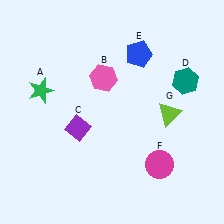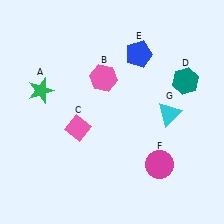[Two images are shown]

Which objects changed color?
C changed from purple to pink. G changed from lime to cyan.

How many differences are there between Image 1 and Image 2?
There are 2 differences between the two images.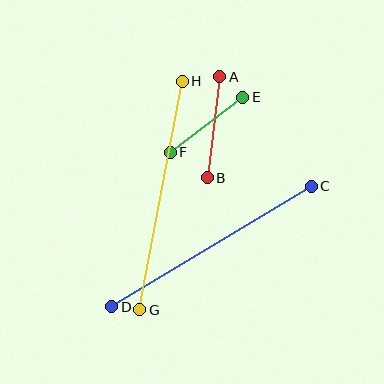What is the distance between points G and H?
The distance is approximately 232 pixels.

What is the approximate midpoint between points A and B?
The midpoint is at approximately (213, 127) pixels.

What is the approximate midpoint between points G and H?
The midpoint is at approximately (161, 195) pixels.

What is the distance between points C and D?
The distance is approximately 233 pixels.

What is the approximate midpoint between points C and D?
The midpoint is at approximately (212, 246) pixels.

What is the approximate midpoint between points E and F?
The midpoint is at approximately (206, 125) pixels.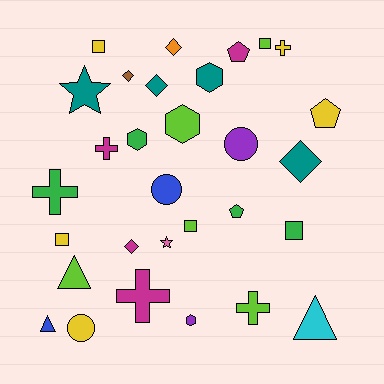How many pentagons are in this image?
There are 3 pentagons.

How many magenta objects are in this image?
There are 4 magenta objects.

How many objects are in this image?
There are 30 objects.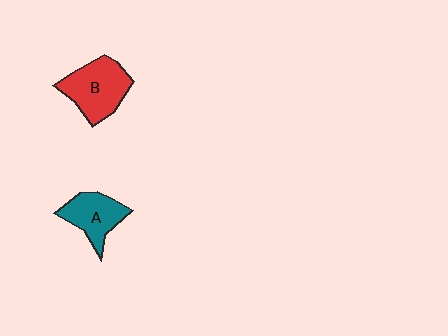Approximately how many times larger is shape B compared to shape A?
Approximately 1.3 times.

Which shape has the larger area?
Shape B (red).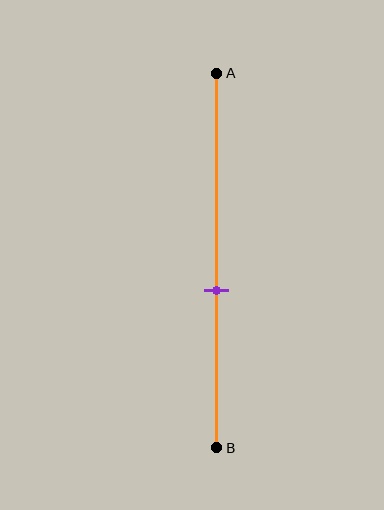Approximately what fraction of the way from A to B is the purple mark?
The purple mark is approximately 60% of the way from A to B.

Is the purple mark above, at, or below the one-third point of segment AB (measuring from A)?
The purple mark is below the one-third point of segment AB.